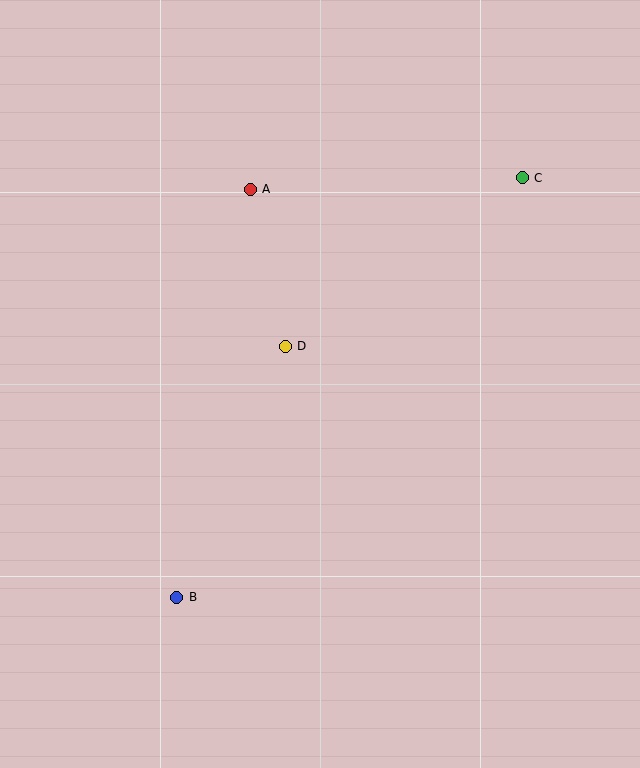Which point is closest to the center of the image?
Point D at (285, 346) is closest to the center.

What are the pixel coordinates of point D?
Point D is at (285, 346).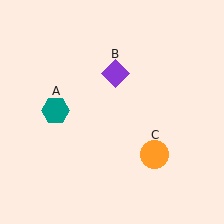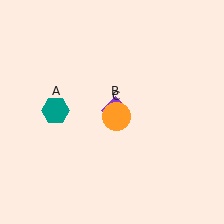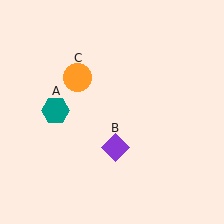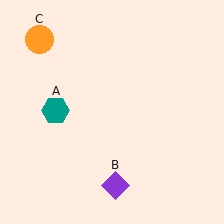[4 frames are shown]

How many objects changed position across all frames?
2 objects changed position: purple diamond (object B), orange circle (object C).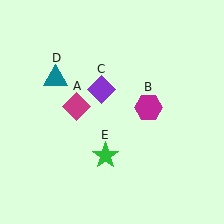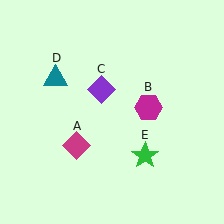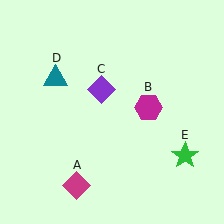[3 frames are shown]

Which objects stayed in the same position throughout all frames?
Magenta hexagon (object B) and purple diamond (object C) and teal triangle (object D) remained stationary.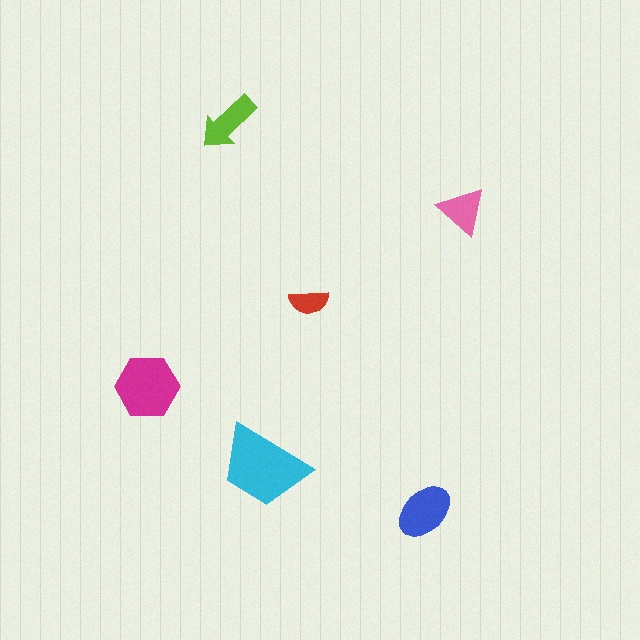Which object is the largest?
The cyan trapezoid.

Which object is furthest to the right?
The pink triangle is rightmost.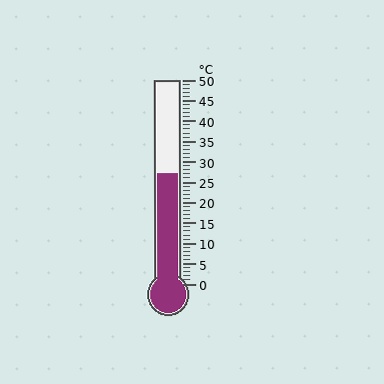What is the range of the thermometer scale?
The thermometer scale ranges from 0°C to 50°C.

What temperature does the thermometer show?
The thermometer shows approximately 27°C.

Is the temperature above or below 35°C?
The temperature is below 35°C.